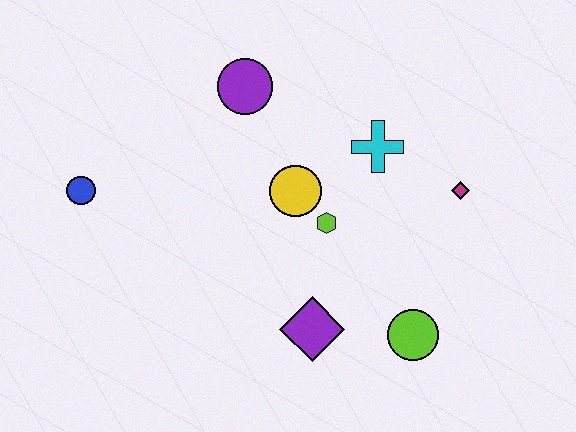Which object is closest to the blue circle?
The purple circle is closest to the blue circle.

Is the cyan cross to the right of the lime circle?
No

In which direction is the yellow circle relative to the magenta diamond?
The yellow circle is to the left of the magenta diamond.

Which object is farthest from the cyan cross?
The blue circle is farthest from the cyan cross.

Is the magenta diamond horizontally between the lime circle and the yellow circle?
No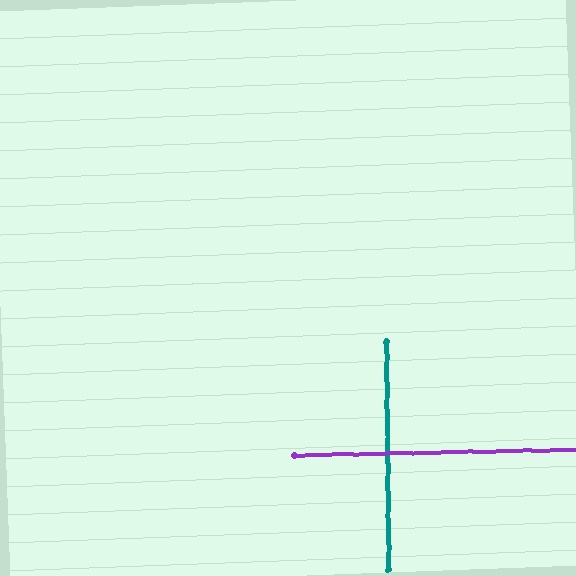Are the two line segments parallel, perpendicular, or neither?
Perpendicular — they meet at approximately 90°.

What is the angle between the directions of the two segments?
Approximately 90 degrees.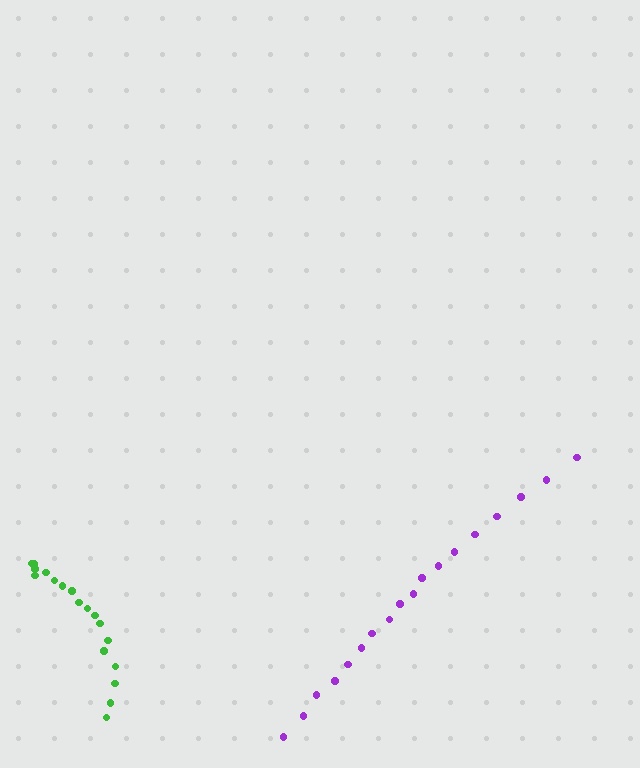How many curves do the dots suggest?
There are 2 distinct paths.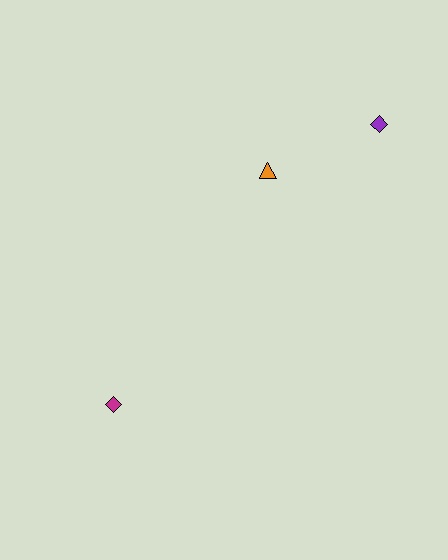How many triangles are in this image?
There is 1 triangle.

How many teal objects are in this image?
There are no teal objects.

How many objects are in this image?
There are 3 objects.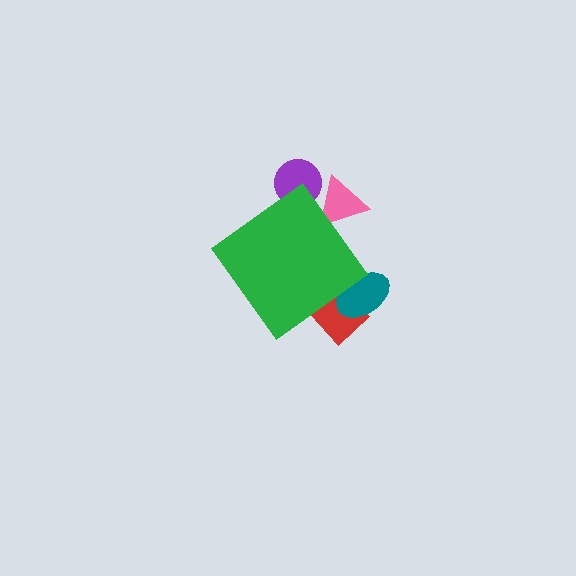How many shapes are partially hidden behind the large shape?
4 shapes are partially hidden.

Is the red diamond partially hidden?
Yes, the red diamond is partially hidden behind the green diamond.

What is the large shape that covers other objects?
A green diamond.